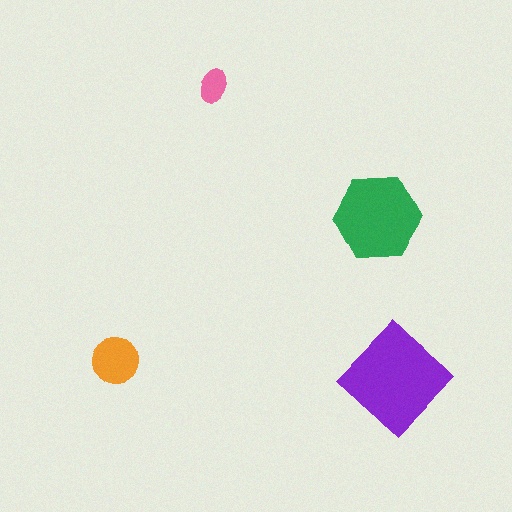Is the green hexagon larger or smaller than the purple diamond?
Smaller.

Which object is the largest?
The purple diamond.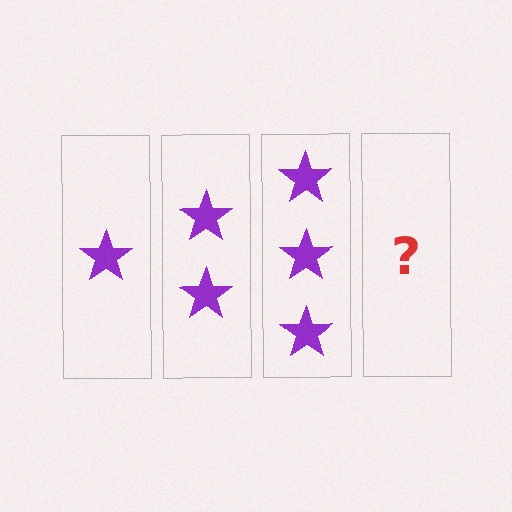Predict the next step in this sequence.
The next step is 4 stars.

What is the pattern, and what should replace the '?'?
The pattern is that each step adds one more star. The '?' should be 4 stars.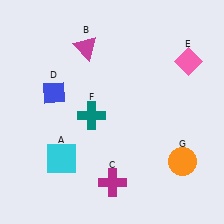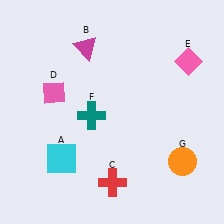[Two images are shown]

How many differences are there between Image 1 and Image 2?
There are 2 differences between the two images.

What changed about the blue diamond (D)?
In Image 1, D is blue. In Image 2, it changed to pink.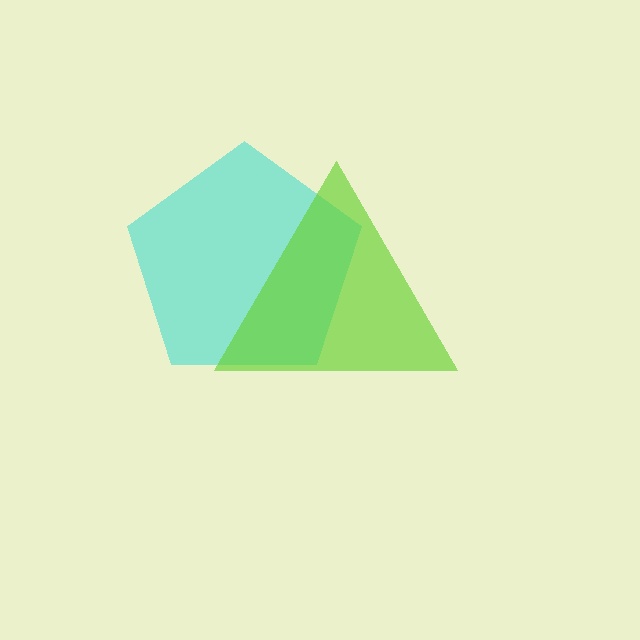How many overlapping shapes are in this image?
There are 2 overlapping shapes in the image.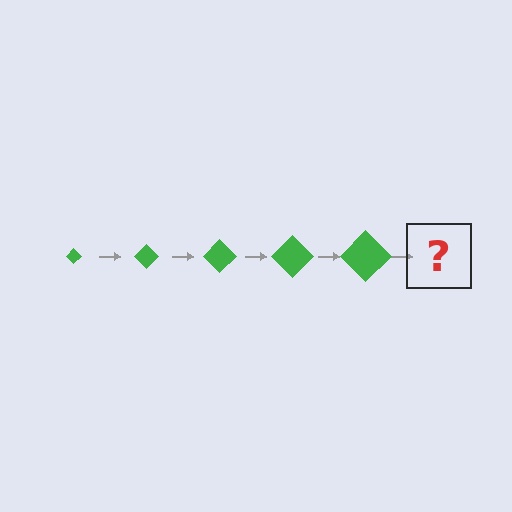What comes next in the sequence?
The next element should be a green diamond, larger than the previous one.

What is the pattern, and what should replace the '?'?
The pattern is that the diamond gets progressively larger each step. The '?' should be a green diamond, larger than the previous one.